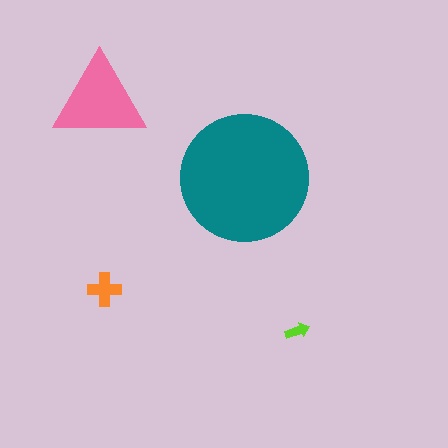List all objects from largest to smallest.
The teal circle, the pink triangle, the orange cross, the lime arrow.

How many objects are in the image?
There are 4 objects in the image.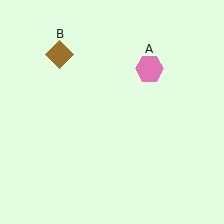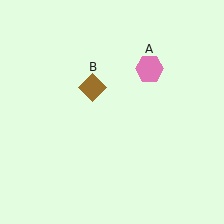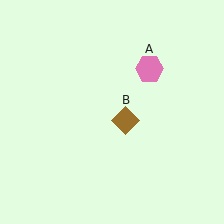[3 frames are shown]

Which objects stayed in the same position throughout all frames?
Pink hexagon (object A) remained stationary.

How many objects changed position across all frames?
1 object changed position: brown diamond (object B).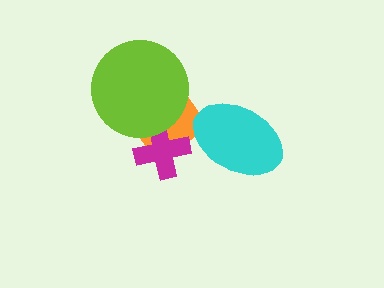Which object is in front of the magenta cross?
The lime circle is in front of the magenta cross.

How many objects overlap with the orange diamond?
3 objects overlap with the orange diamond.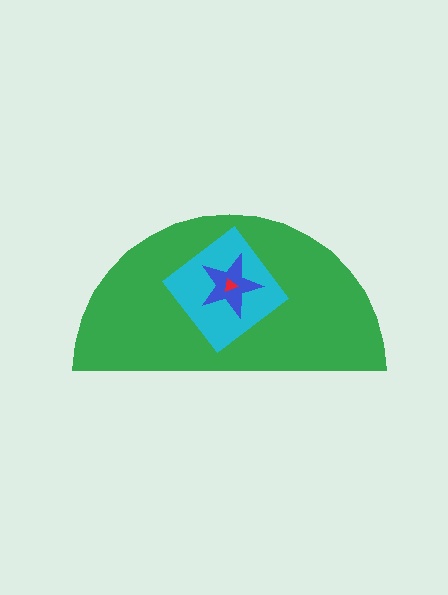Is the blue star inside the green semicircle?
Yes.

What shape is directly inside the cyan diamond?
The blue star.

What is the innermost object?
The red triangle.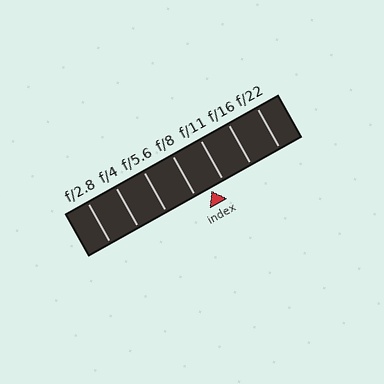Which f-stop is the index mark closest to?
The index mark is closest to f/11.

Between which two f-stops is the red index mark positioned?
The index mark is between f/8 and f/11.